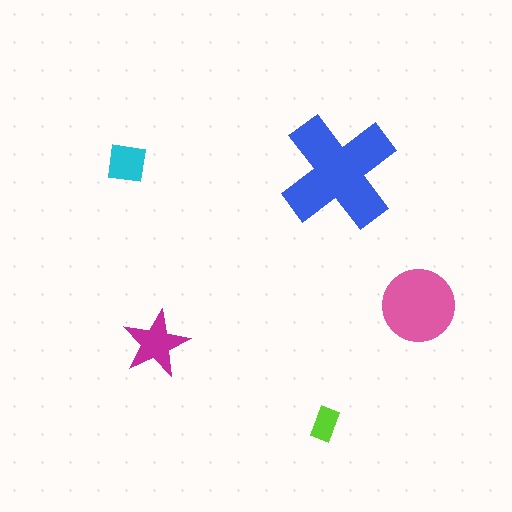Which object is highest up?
The cyan square is topmost.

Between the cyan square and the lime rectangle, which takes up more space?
The cyan square.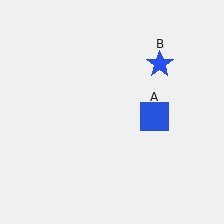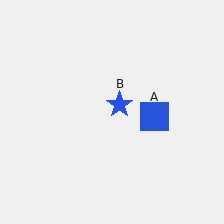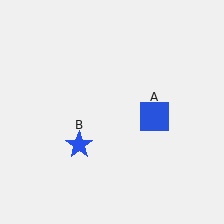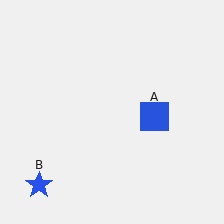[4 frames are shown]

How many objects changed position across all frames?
1 object changed position: blue star (object B).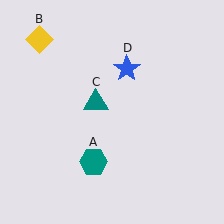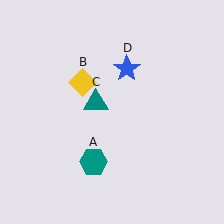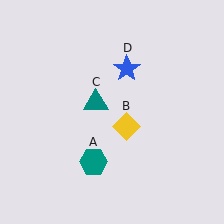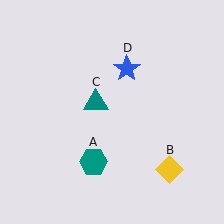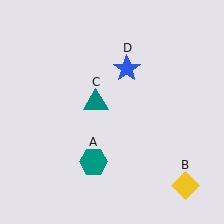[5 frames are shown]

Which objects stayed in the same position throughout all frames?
Teal hexagon (object A) and teal triangle (object C) and blue star (object D) remained stationary.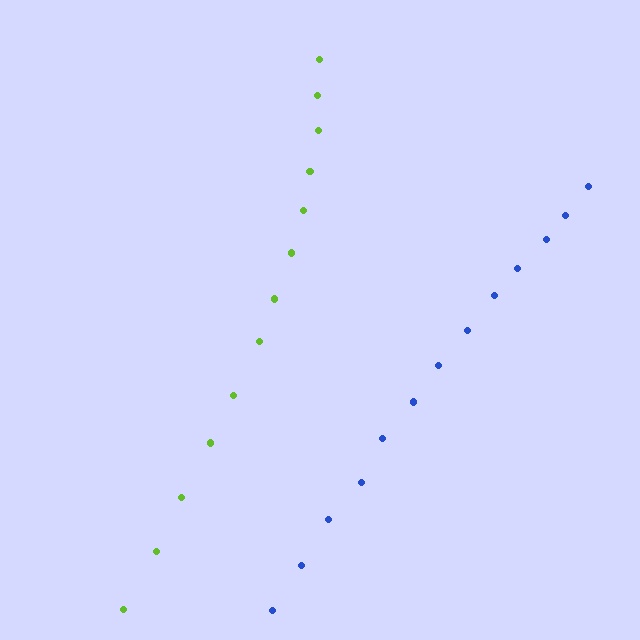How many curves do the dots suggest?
There are 2 distinct paths.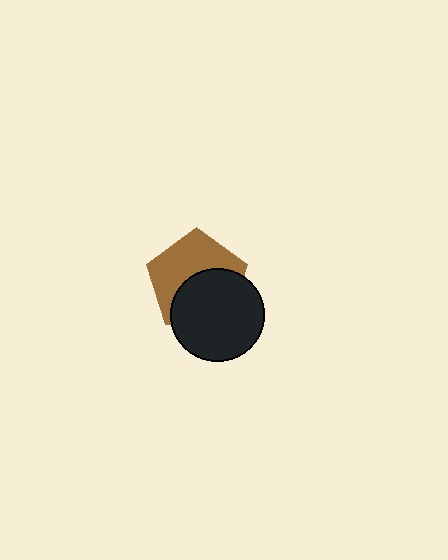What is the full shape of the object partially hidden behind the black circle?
The partially hidden object is a brown pentagon.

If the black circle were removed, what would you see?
You would see the complete brown pentagon.